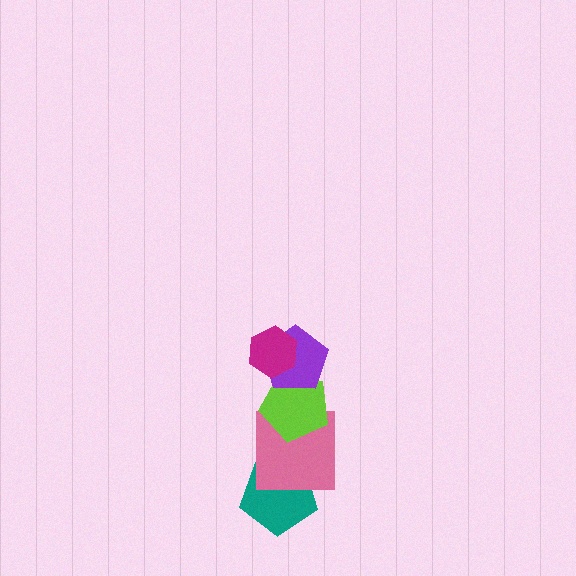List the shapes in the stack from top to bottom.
From top to bottom: the magenta hexagon, the purple pentagon, the lime pentagon, the pink square, the teal pentagon.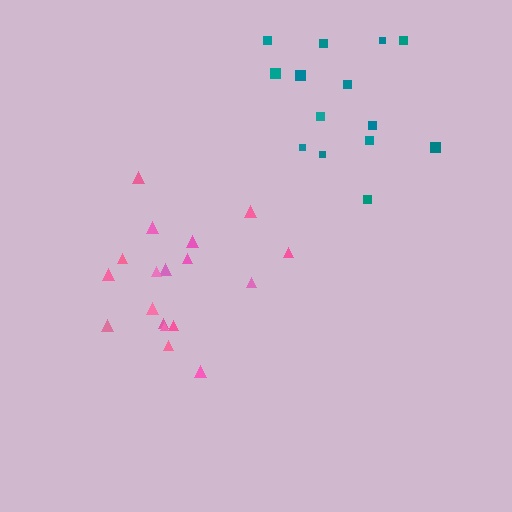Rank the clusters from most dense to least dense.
pink, teal.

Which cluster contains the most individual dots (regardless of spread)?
Pink (18).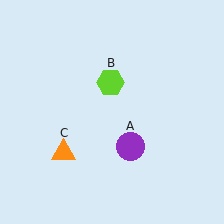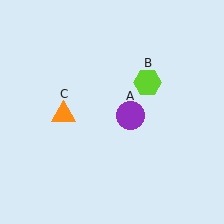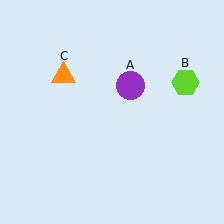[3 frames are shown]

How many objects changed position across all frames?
3 objects changed position: purple circle (object A), lime hexagon (object B), orange triangle (object C).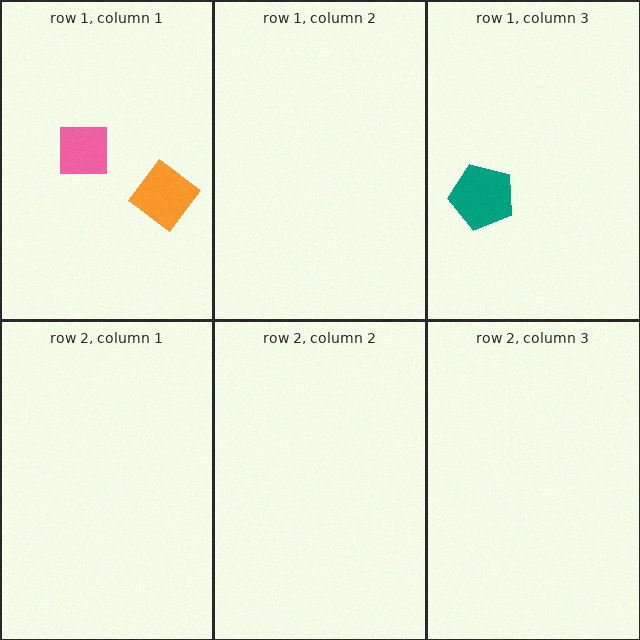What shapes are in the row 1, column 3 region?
The teal pentagon.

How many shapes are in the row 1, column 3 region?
1.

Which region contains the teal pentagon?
The row 1, column 3 region.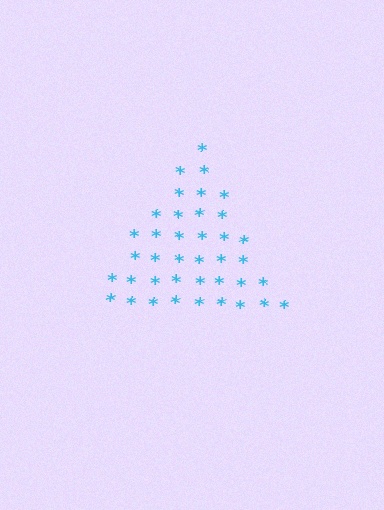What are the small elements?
The small elements are asterisks.